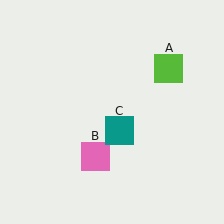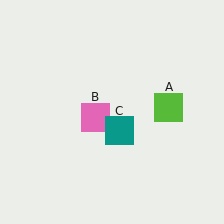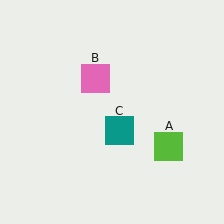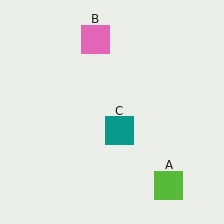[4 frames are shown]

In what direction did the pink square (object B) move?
The pink square (object B) moved up.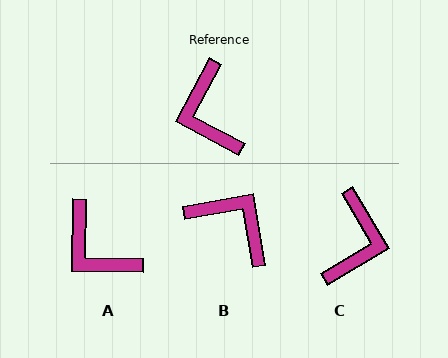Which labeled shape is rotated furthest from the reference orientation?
C, about 148 degrees away.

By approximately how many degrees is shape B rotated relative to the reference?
Approximately 142 degrees clockwise.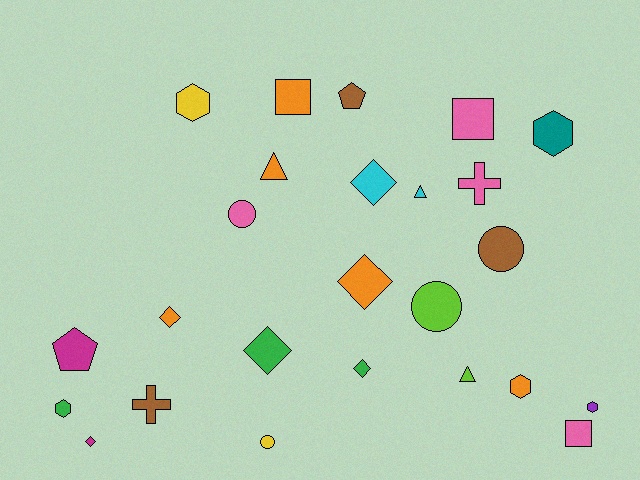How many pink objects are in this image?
There are 4 pink objects.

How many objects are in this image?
There are 25 objects.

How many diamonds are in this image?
There are 6 diamonds.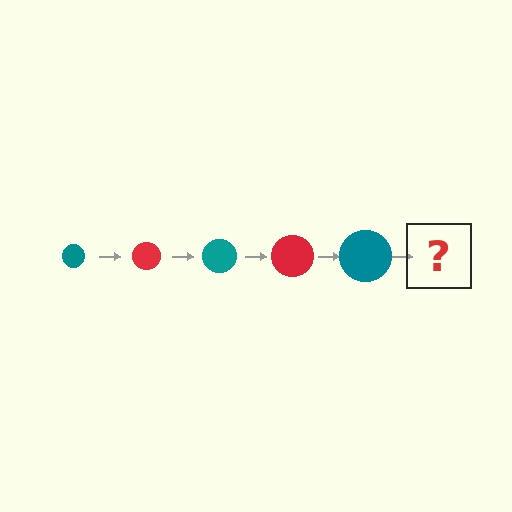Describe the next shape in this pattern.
It should be a red circle, larger than the previous one.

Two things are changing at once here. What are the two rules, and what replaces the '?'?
The two rules are that the circle grows larger each step and the color cycles through teal and red. The '?' should be a red circle, larger than the previous one.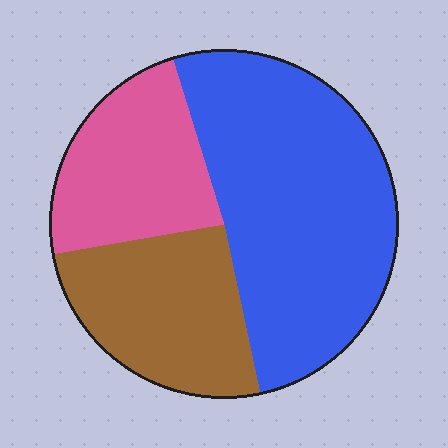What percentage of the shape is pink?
Pink takes up about one quarter (1/4) of the shape.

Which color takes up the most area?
Blue, at roughly 50%.